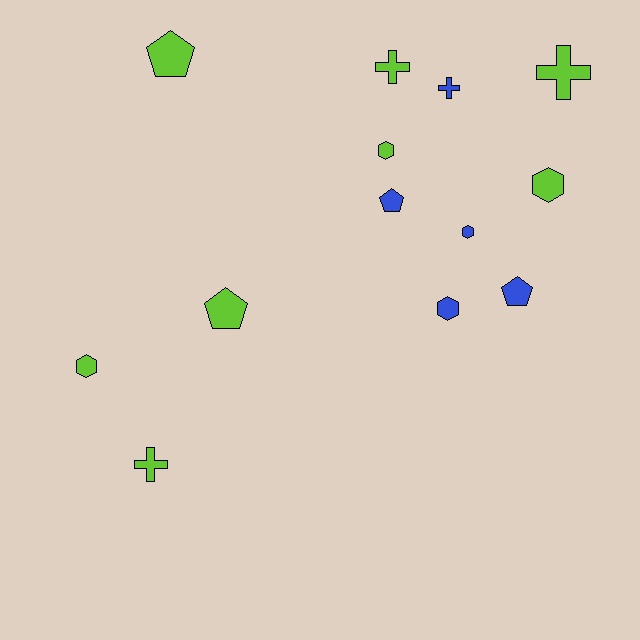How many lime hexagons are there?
There are 3 lime hexagons.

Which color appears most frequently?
Lime, with 8 objects.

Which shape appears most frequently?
Hexagon, with 5 objects.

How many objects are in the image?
There are 13 objects.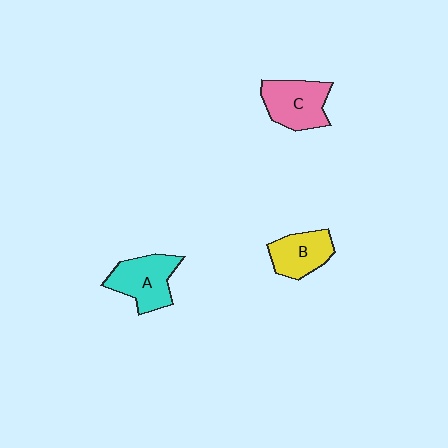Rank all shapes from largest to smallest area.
From largest to smallest: A (cyan), C (pink), B (yellow).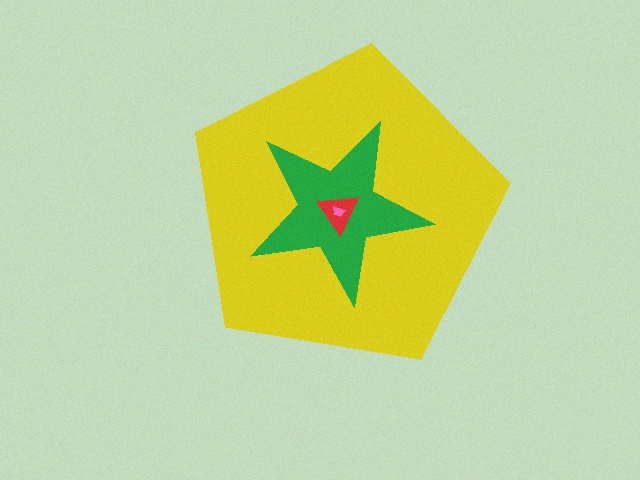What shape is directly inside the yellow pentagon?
The green star.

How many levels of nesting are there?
4.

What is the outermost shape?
The yellow pentagon.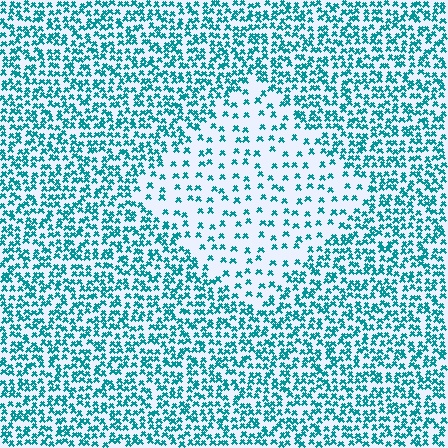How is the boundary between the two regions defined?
The boundary is defined by a change in element density (approximately 2.5x ratio). All elements are the same color, size, and shape.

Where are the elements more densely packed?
The elements are more densely packed outside the diamond boundary.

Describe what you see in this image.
The image contains small teal elements arranged at two different densities. A diamond-shaped region is visible where the elements are less densely packed than the surrounding area.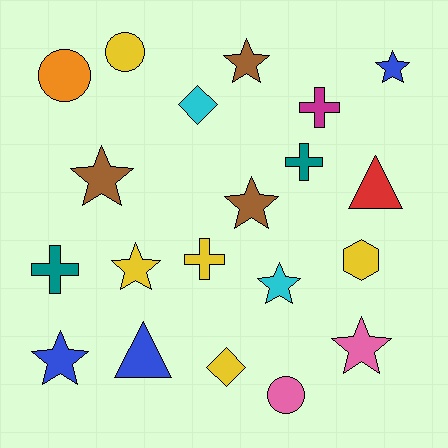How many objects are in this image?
There are 20 objects.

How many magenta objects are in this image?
There is 1 magenta object.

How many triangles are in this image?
There are 2 triangles.